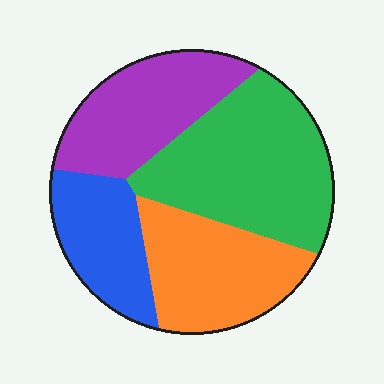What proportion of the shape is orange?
Orange takes up less than a quarter of the shape.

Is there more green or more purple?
Green.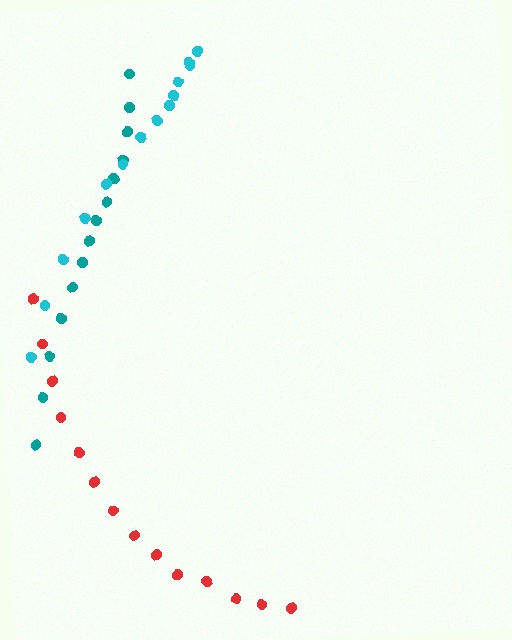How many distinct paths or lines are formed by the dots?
There are 3 distinct paths.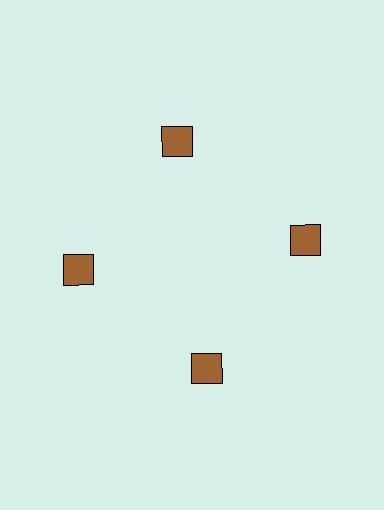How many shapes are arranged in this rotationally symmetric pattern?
There are 4 shapes, arranged in 4 groups of 1.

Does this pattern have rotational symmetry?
Yes, this pattern has 4-fold rotational symmetry. It looks the same after rotating 90 degrees around the center.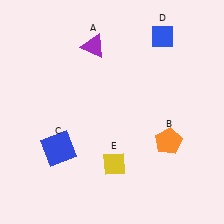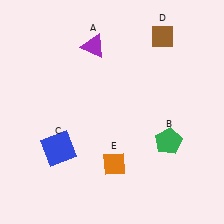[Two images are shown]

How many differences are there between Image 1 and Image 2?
There are 3 differences between the two images.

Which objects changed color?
B changed from orange to green. D changed from blue to brown. E changed from yellow to orange.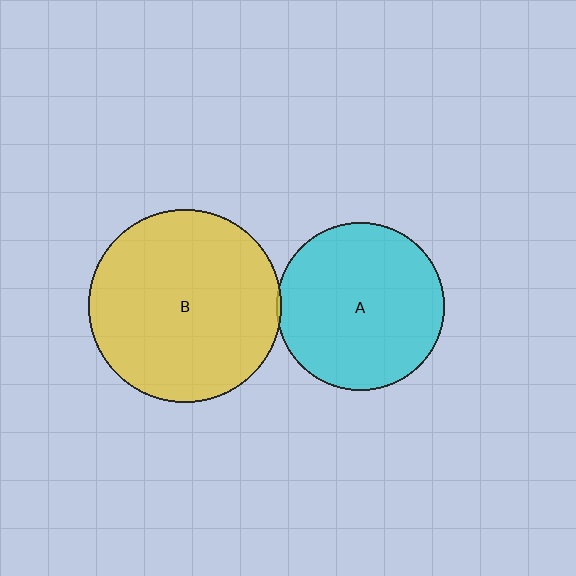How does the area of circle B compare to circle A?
Approximately 1.3 times.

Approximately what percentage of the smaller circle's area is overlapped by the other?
Approximately 5%.